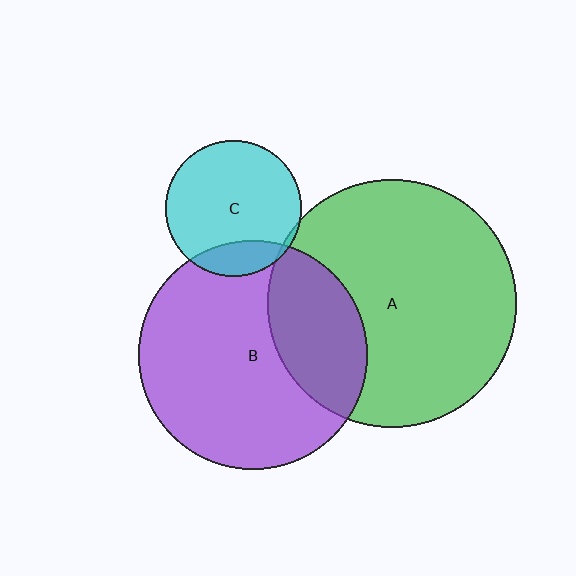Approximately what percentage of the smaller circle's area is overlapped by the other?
Approximately 15%.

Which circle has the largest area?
Circle A (green).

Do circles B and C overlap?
Yes.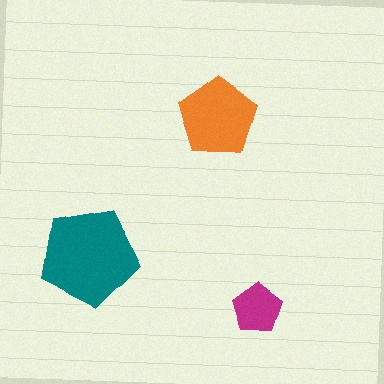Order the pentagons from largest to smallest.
the teal one, the orange one, the magenta one.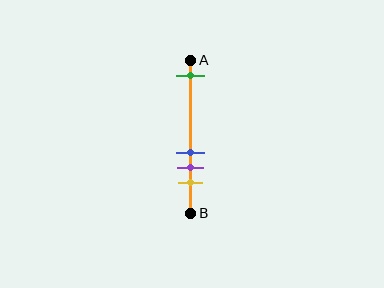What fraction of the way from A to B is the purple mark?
The purple mark is approximately 70% (0.7) of the way from A to B.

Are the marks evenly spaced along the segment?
No, the marks are not evenly spaced.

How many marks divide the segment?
There are 4 marks dividing the segment.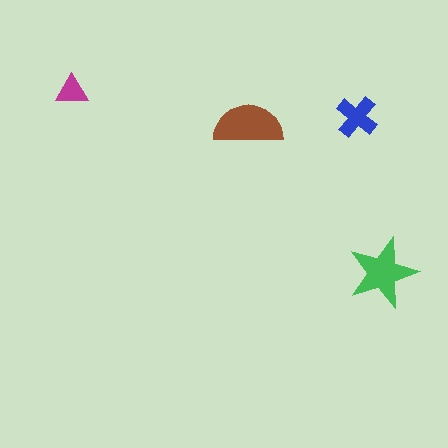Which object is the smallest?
The magenta triangle.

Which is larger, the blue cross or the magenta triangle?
The blue cross.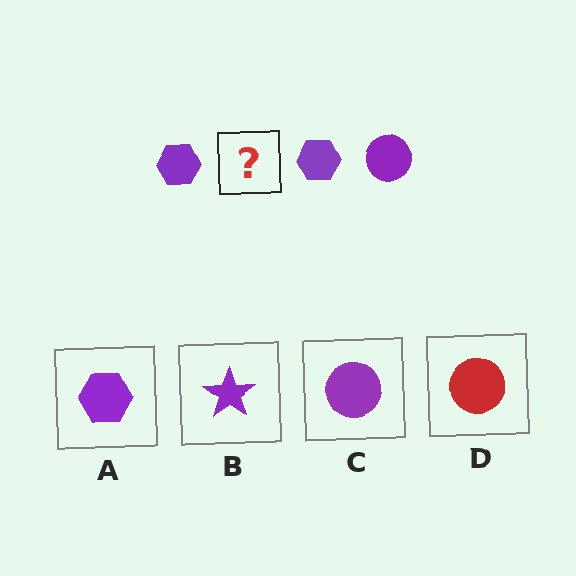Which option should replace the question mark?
Option C.